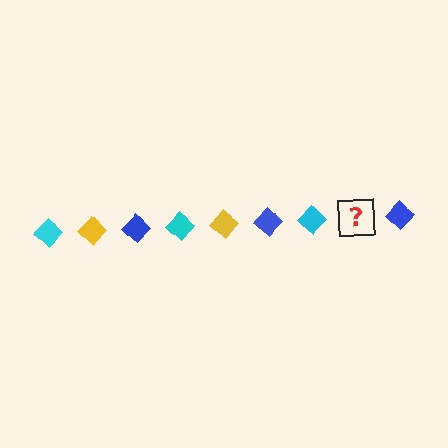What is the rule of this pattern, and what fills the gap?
The rule is that the pattern cycles through cyan, yellow, blue diamonds. The gap should be filled with a yellow diamond.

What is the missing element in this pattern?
The missing element is a yellow diamond.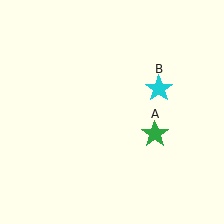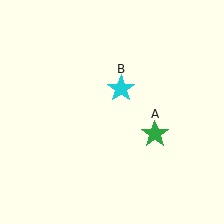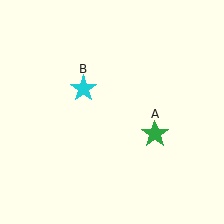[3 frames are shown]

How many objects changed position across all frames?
1 object changed position: cyan star (object B).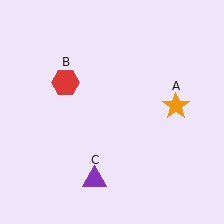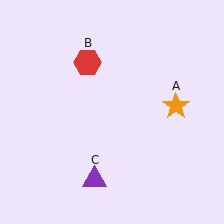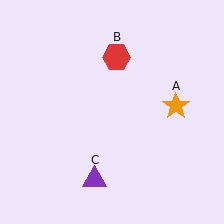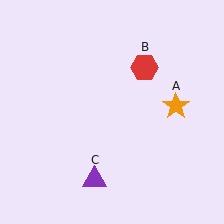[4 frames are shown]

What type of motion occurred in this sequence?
The red hexagon (object B) rotated clockwise around the center of the scene.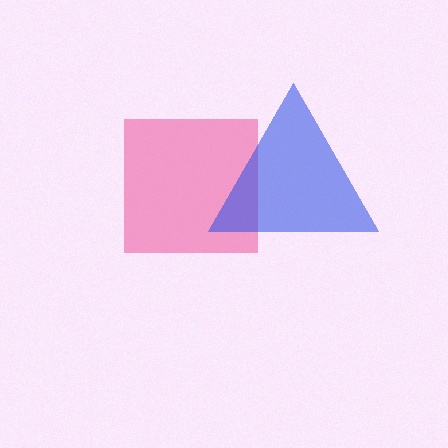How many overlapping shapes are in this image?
There are 2 overlapping shapes in the image.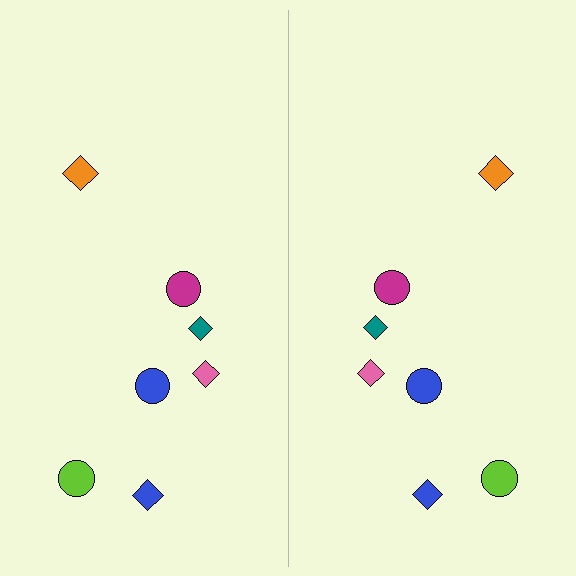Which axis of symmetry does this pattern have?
The pattern has a vertical axis of symmetry running through the center of the image.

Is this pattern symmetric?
Yes, this pattern has bilateral (reflection) symmetry.